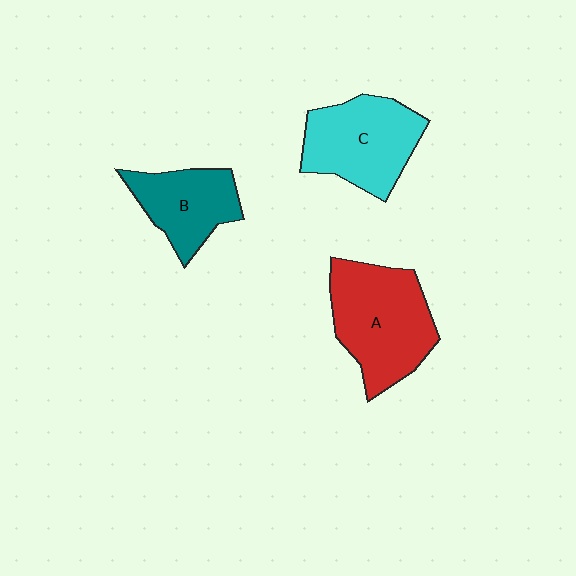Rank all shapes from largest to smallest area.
From largest to smallest: A (red), C (cyan), B (teal).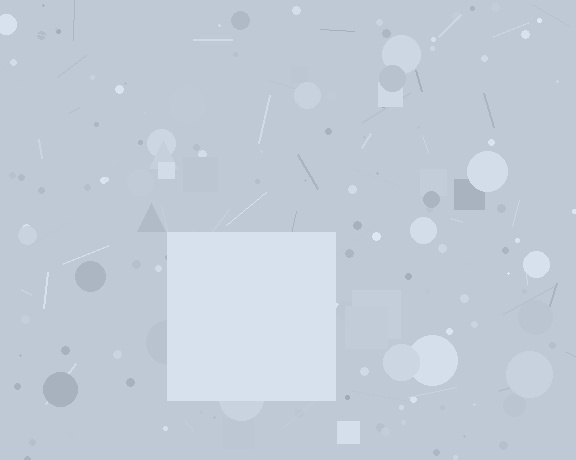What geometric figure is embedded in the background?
A square is embedded in the background.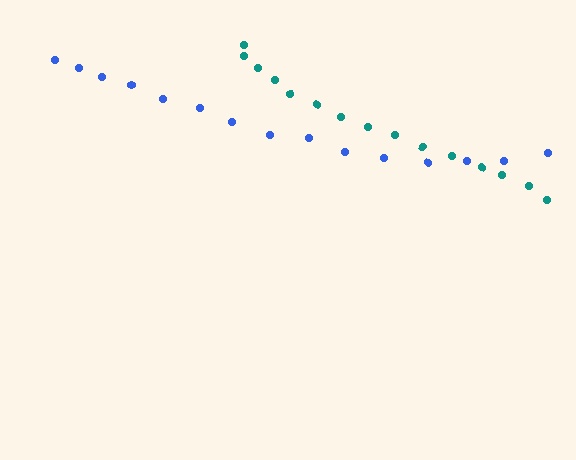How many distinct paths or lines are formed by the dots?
There are 2 distinct paths.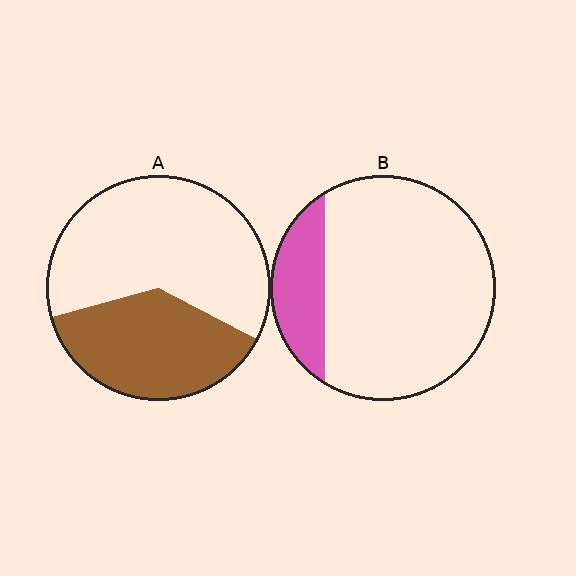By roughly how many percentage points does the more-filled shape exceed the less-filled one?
By roughly 20 percentage points (A over B).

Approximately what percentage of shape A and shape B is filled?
A is approximately 40% and B is approximately 20%.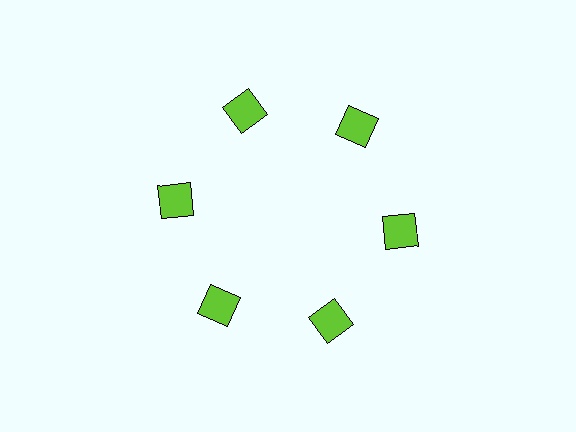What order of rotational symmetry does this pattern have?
This pattern has 6-fold rotational symmetry.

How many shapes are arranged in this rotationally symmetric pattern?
There are 6 shapes, arranged in 6 groups of 1.